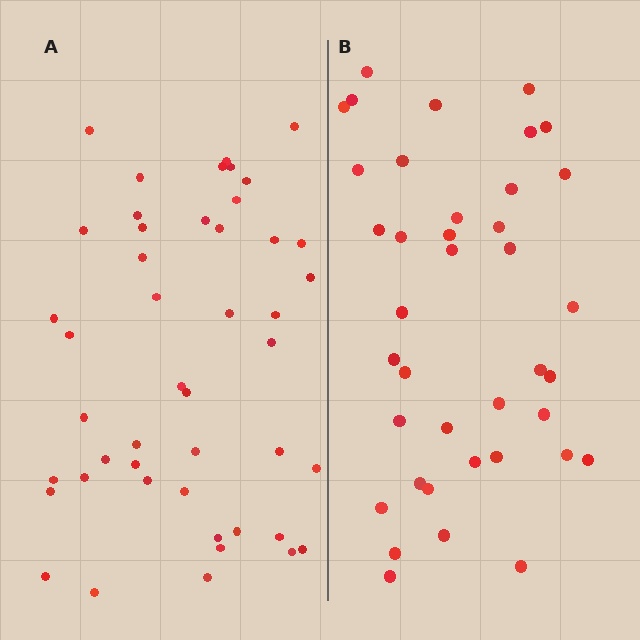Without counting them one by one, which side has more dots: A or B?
Region A (the left region) has more dots.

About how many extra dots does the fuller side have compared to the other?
Region A has roughly 8 or so more dots than region B.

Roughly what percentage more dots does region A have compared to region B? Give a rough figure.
About 20% more.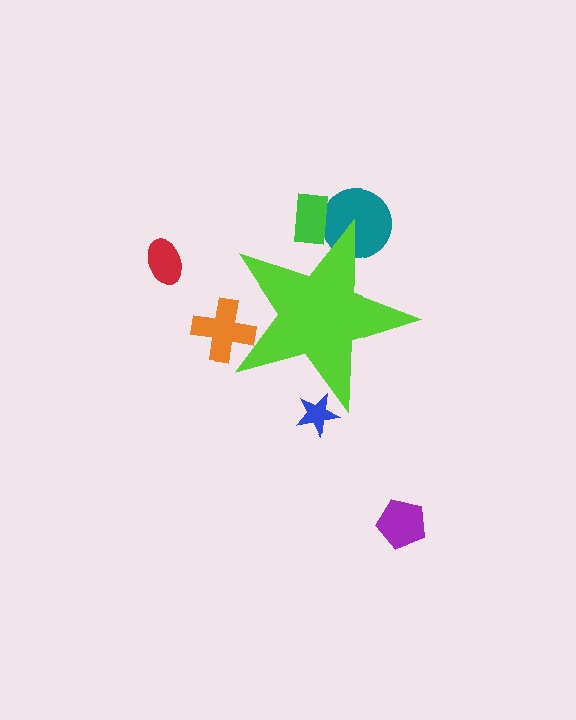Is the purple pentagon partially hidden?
No, the purple pentagon is fully visible.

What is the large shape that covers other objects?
A lime star.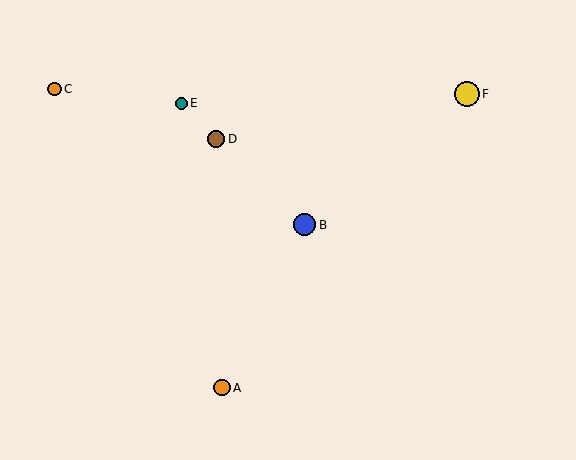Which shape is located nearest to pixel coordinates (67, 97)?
The orange circle (labeled C) at (54, 89) is nearest to that location.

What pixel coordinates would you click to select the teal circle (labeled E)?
Click at (181, 103) to select the teal circle E.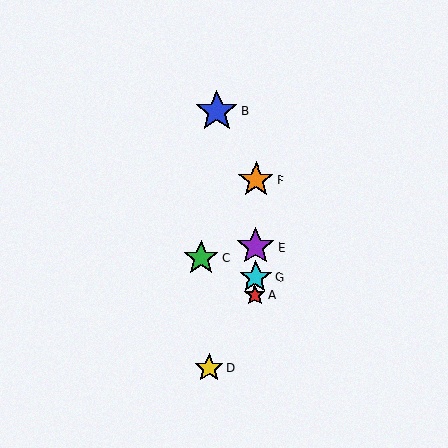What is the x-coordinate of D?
Object D is at x≈209.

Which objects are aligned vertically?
Objects A, E, F, G are aligned vertically.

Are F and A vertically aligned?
Yes, both are at x≈256.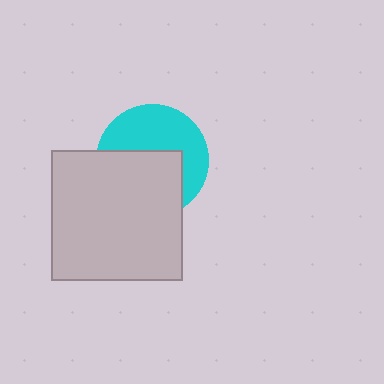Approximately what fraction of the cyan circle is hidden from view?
Roughly 51% of the cyan circle is hidden behind the light gray square.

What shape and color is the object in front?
The object in front is a light gray square.